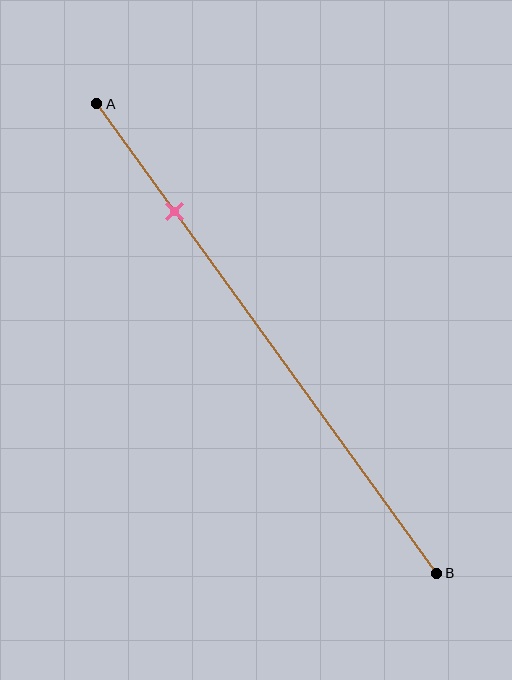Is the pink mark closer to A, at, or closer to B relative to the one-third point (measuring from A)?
The pink mark is closer to point A than the one-third point of segment AB.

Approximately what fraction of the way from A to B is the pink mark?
The pink mark is approximately 25% of the way from A to B.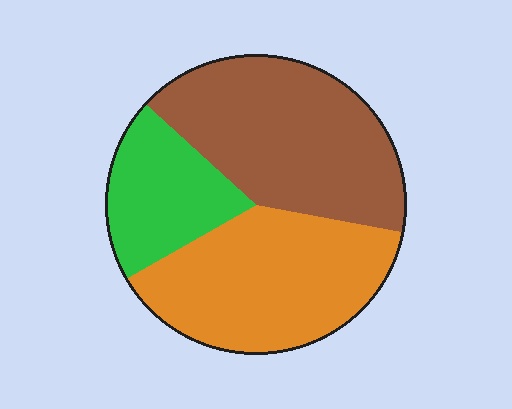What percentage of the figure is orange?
Orange covers 39% of the figure.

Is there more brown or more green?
Brown.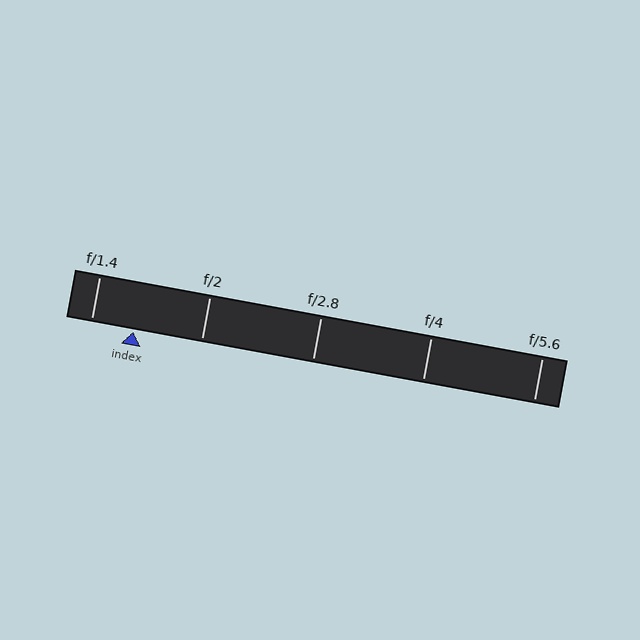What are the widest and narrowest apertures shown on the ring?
The widest aperture shown is f/1.4 and the narrowest is f/5.6.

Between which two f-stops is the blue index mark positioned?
The index mark is between f/1.4 and f/2.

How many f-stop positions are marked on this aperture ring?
There are 5 f-stop positions marked.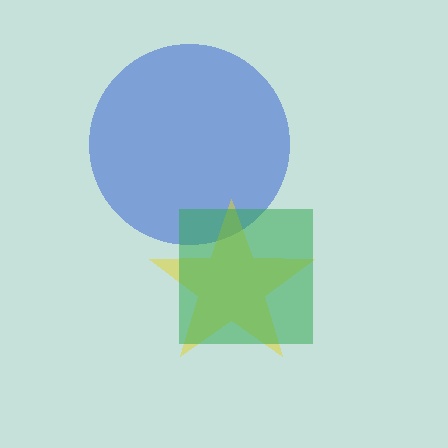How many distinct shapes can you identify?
There are 3 distinct shapes: a blue circle, a yellow star, a green square.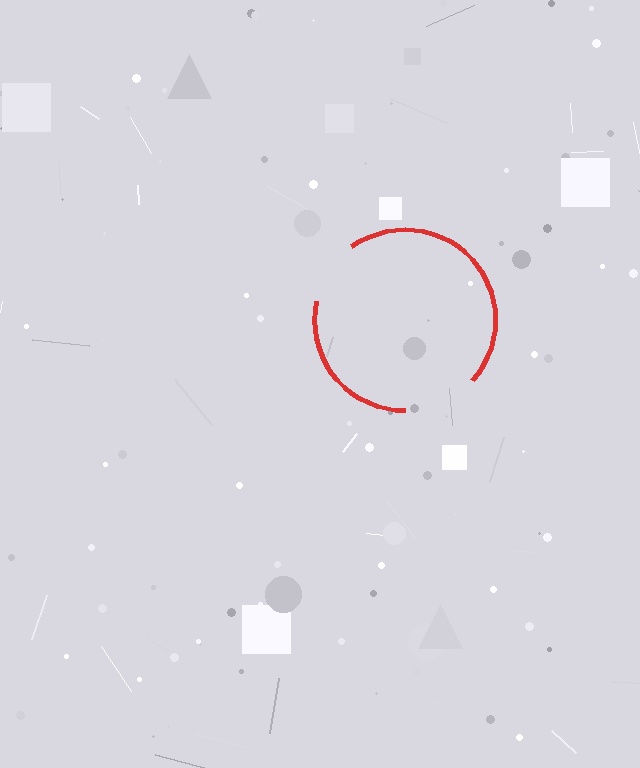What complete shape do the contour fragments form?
The contour fragments form a circle.